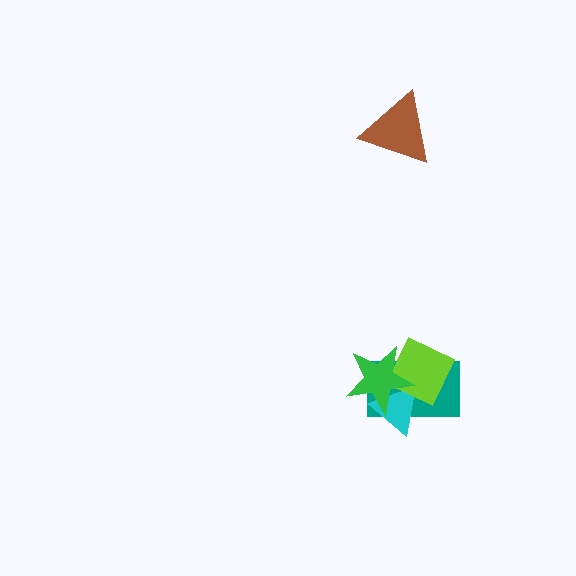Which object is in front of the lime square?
The green star is in front of the lime square.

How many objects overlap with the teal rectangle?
3 objects overlap with the teal rectangle.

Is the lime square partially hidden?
Yes, it is partially covered by another shape.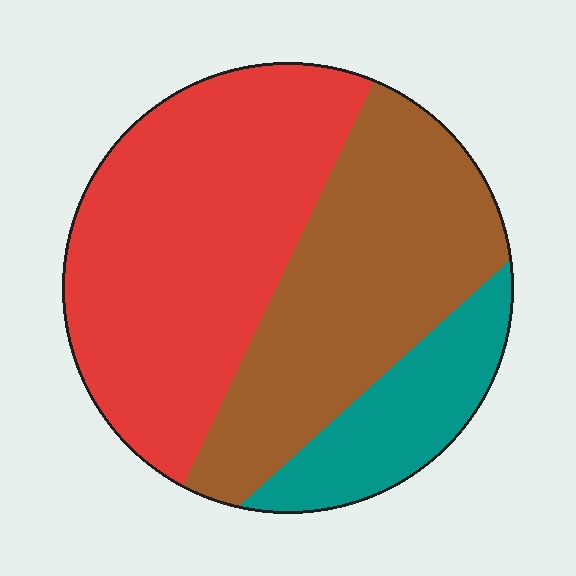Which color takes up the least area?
Teal, at roughly 15%.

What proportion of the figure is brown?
Brown takes up between a third and a half of the figure.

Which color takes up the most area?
Red, at roughly 45%.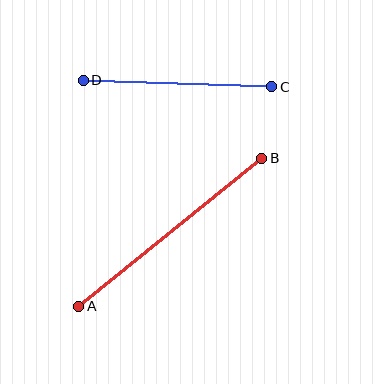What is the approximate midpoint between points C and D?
The midpoint is at approximately (178, 84) pixels.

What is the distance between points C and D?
The distance is approximately 189 pixels.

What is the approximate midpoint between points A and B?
The midpoint is at approximately (170, 232) pixels.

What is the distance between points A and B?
The distance is approximately 235 pixels.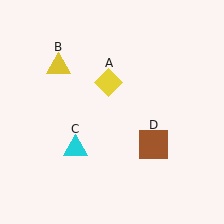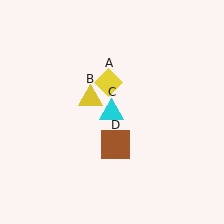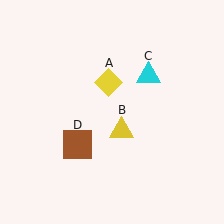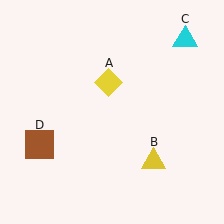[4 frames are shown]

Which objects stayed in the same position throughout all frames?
Yellow diamond (object A) remained stationary.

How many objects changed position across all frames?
3 objects changed position: yellow triangle (object B), cyan triangle (object C), brown square (object D).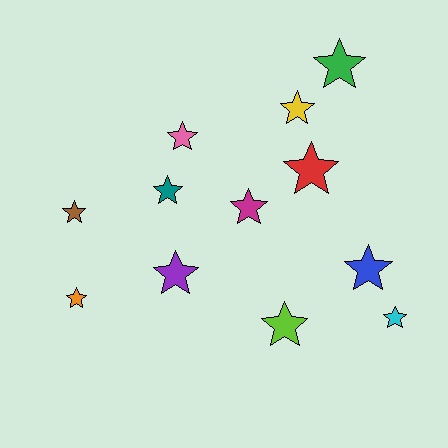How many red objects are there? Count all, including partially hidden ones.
There is 1 red object.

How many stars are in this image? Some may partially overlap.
There are 12 stars.